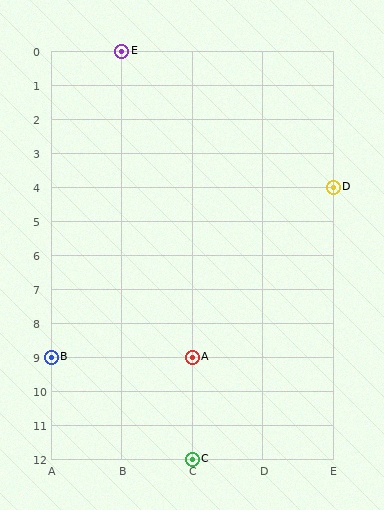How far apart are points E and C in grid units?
Points E and C are 1 column and 12 rows apart (about 12.0 grid units diagonally).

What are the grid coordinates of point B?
Point B is at grid coordinates (A, 9).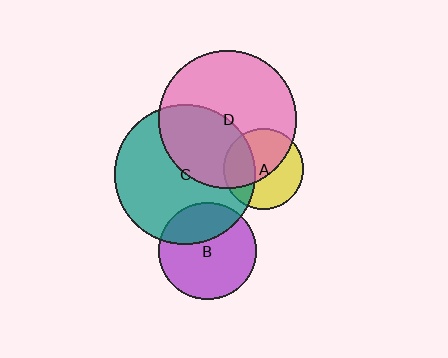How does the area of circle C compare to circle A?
Approximately 3.1 times.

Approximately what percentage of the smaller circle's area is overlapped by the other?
Approximately 30%.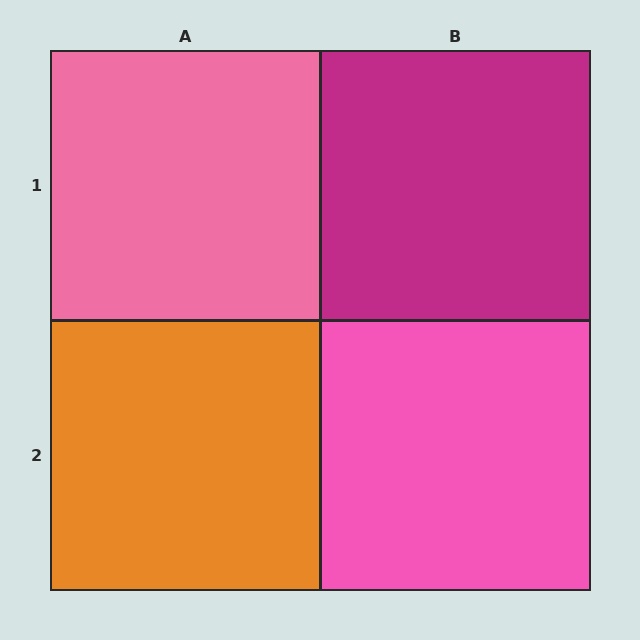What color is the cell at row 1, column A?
Pink.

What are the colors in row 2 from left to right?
Orange, pink.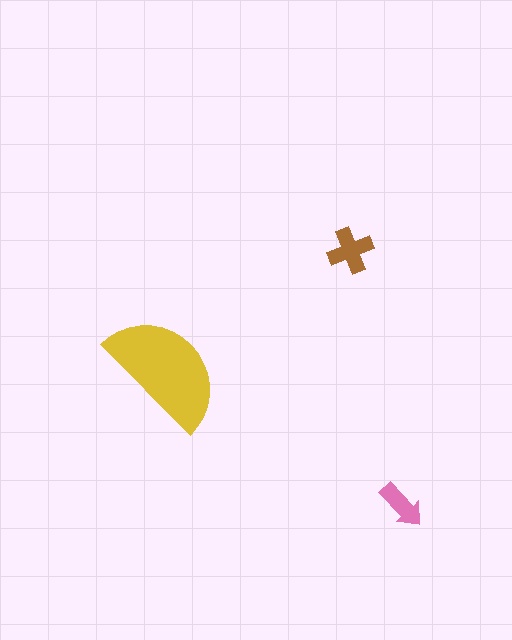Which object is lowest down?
The pink arrow is bottommost.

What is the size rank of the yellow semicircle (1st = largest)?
1st.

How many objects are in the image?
There are 3 objects in the image.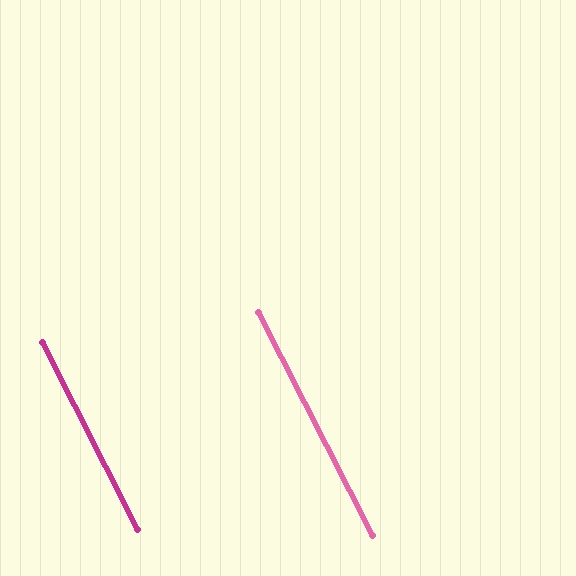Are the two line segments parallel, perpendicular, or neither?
Parallel — their directions differ by only 0.0°.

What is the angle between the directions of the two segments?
Approximately 0 degrees.